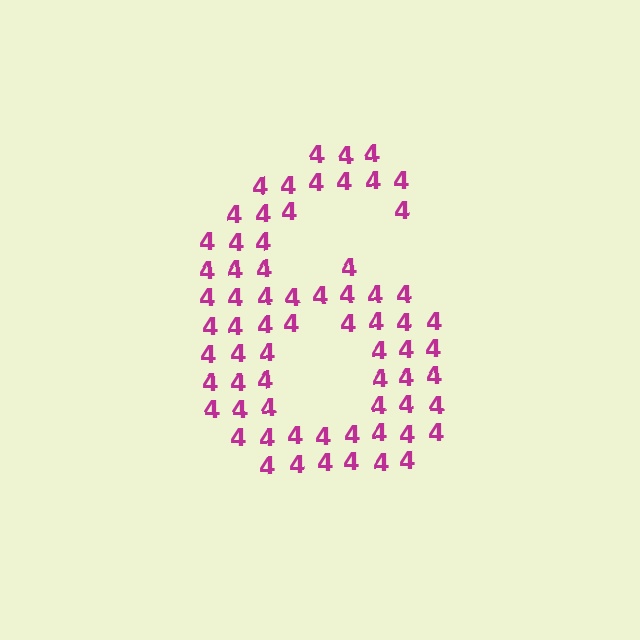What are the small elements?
The small elements are digit 4's.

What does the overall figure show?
The overall figure shows the digit 6.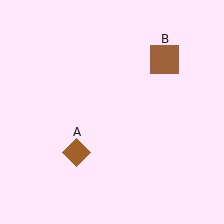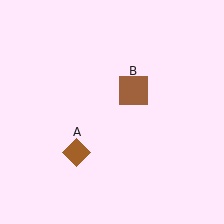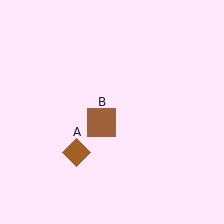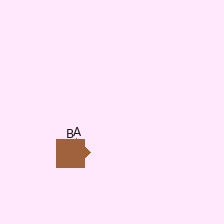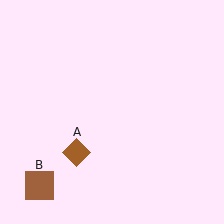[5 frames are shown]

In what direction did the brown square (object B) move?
The brown square (object B) moved down and to the left.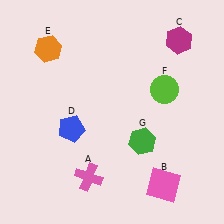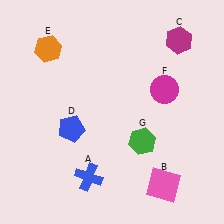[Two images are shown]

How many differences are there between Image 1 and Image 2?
There are 2 differences between the two images.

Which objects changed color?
A changed from pink to blue. F changed from lime to magenta.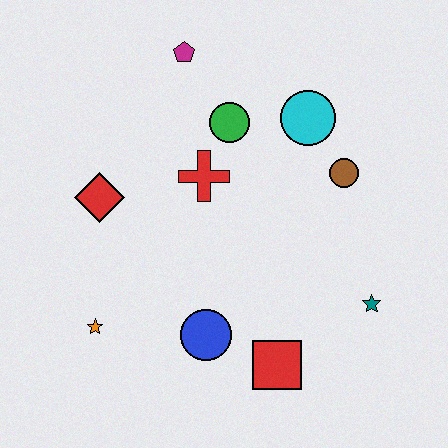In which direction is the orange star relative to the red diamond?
The orange star is below the red diamond.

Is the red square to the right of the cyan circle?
No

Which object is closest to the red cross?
The green circle is closest to the red cross.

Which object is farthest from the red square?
The magenta pentagon is farthest from the red square.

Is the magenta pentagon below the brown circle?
No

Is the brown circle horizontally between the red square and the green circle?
No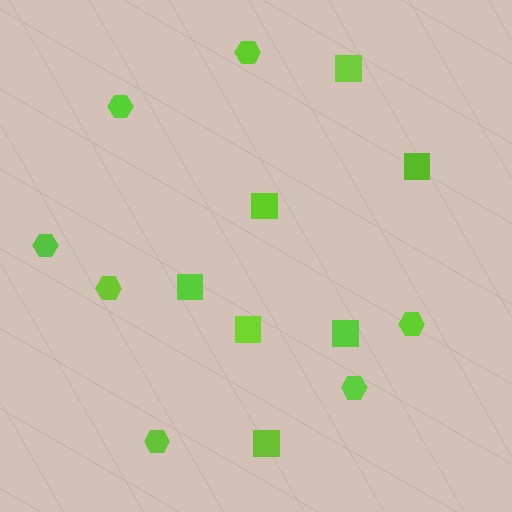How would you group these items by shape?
There are 2 groups: one group of squares (7) and one group of hexagons (7).